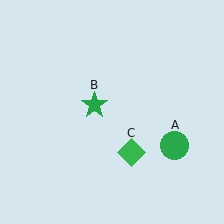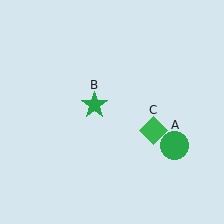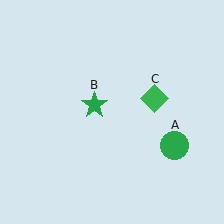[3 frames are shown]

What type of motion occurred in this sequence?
The green diamond (object C) rotated counterclockwise around the center of the scene.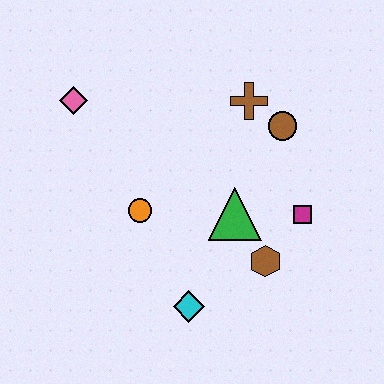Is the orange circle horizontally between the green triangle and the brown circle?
No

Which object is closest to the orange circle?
The green triangle is closest to the orange circle.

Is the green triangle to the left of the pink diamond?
No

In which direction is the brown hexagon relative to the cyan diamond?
The brown hexagon is to the right of the cyan diamond.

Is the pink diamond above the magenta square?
Yes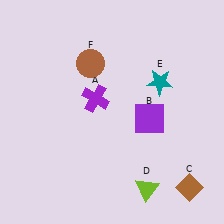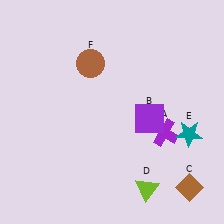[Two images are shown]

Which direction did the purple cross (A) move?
The purple cross (A) moved right.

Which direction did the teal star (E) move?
The teal star (E) moved down.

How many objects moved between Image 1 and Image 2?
2 objects moved between the two images.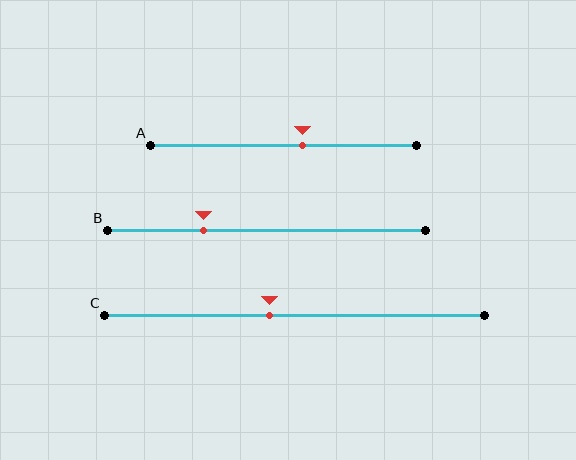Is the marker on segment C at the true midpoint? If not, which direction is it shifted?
No, the marker on segment C is shifted to the left by about 7% of the segment length.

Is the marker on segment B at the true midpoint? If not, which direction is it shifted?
No, the marker on segment B is shifted to the left by about 20% of the segment length.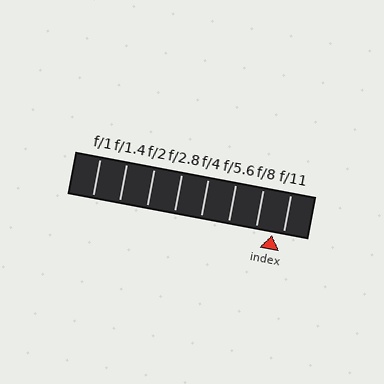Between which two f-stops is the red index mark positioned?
The index mark is between f/8 and f/11.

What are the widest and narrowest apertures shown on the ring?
The widest aperture shown is f/1 and the narrowest is f/11.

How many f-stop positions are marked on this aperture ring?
There are 8 f-stop positions marked.